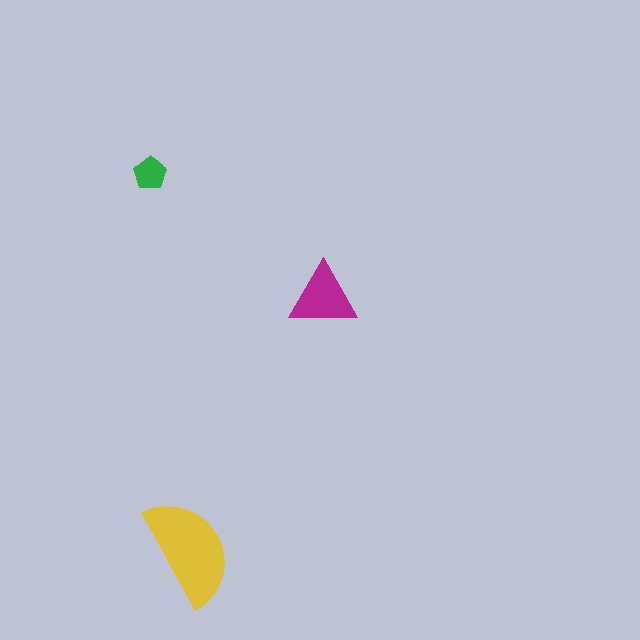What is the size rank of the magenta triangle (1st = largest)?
2nd.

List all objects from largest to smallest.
The yellow semicircle, the magenta triangle, the green pentagon.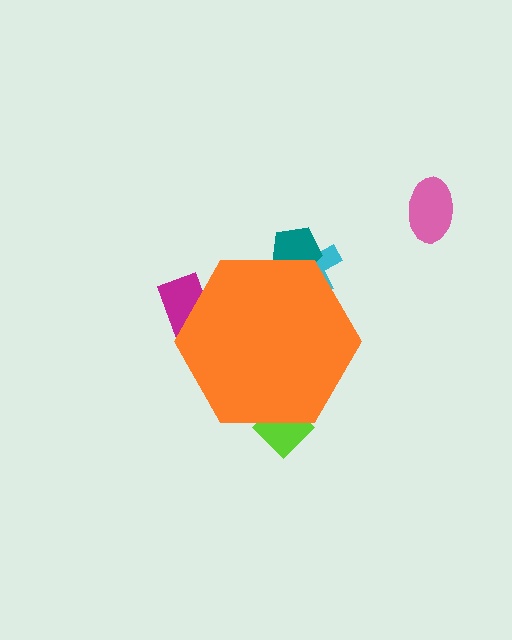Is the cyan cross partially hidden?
Yes, the cyan cross is partially hidden behind the orange hexagon.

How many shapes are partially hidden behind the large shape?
4 shapes are partially hidden.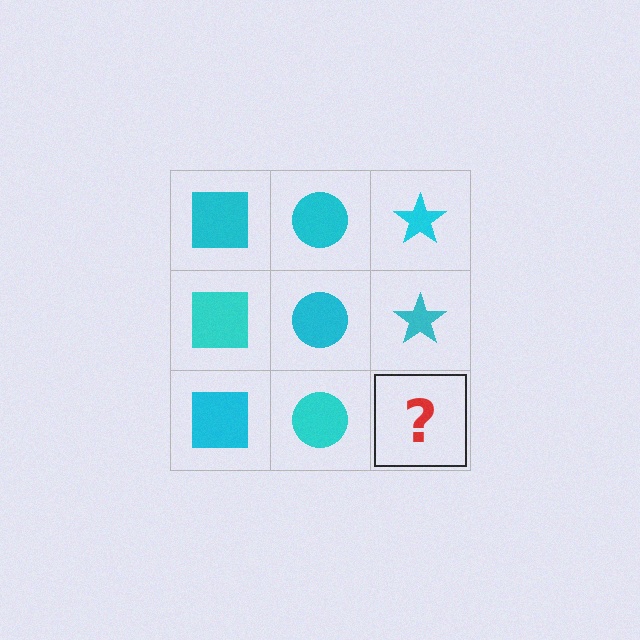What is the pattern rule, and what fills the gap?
The rule is that each column has a consistent shape. The gap should be filled with a cyan star.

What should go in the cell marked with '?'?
The missing cell should contain a cyan star.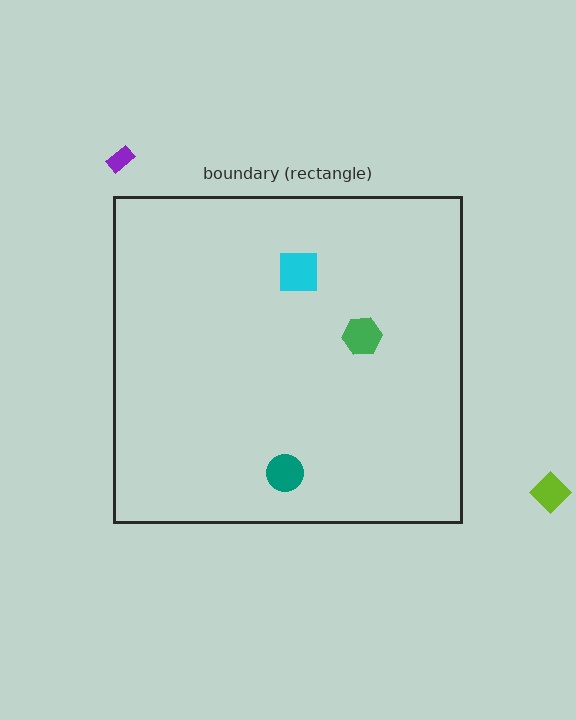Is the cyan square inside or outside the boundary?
Inside.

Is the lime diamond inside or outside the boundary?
Outside.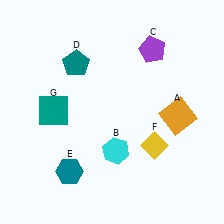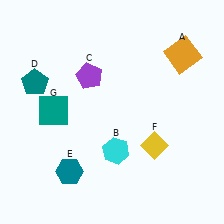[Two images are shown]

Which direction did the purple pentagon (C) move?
The purple pentagon (C) moved left.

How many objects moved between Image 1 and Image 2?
3 objects moved between the two images.